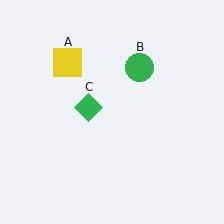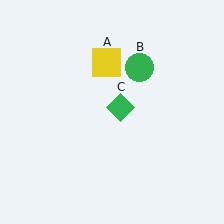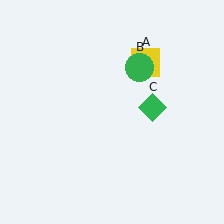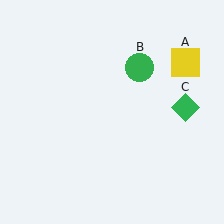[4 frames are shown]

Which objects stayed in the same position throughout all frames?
Green circle (object B) remained stationary.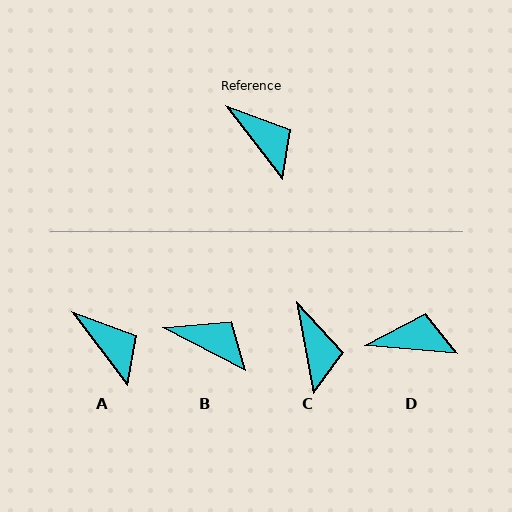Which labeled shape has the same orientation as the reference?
A.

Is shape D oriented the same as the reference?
No, it is off by about 48 degrees.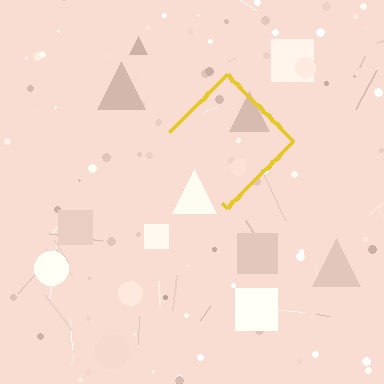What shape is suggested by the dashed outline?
The dashed outline suggests a diamond.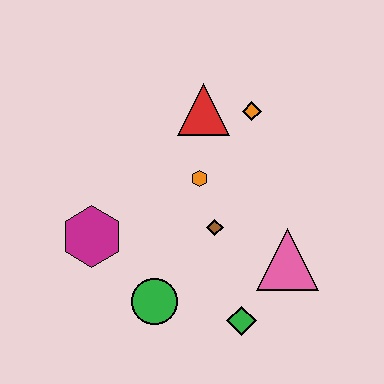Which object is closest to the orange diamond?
The red triangle is closest to the orange diamond.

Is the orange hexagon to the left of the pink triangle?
Yes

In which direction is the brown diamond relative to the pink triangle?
The brown diamond is to the left of the pink triangle.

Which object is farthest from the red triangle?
The green diamond is farthest from the red triangle.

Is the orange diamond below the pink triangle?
No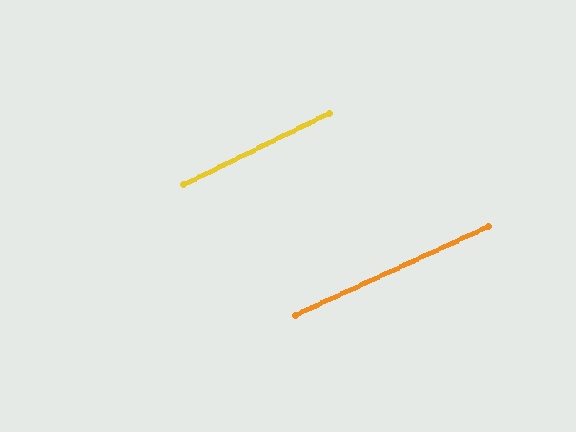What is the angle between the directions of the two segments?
Approximately 1 degree.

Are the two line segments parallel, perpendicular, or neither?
Parallel — their directions differ by only 1.4°.